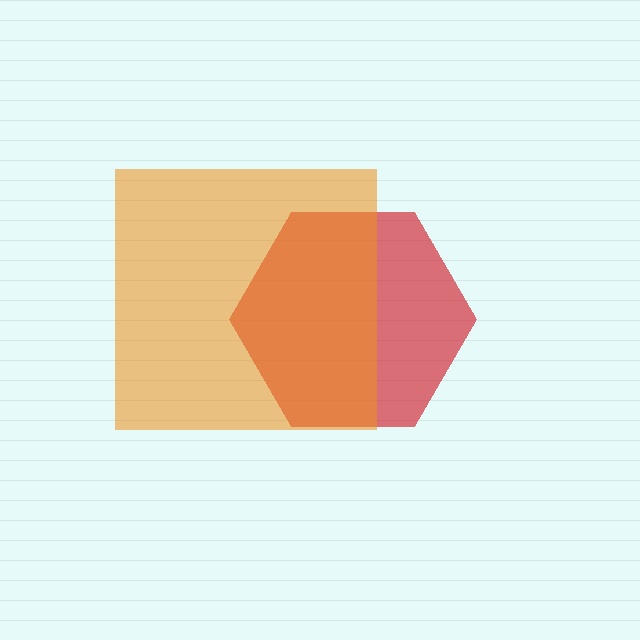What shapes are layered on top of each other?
The layered shapes are: a red hexagon, an orange square.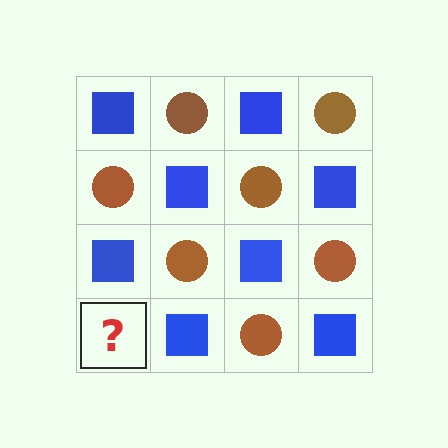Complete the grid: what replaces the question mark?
The question mark should be replaced with a brown circle.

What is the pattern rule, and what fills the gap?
The rule is that it alternates blue square and brown circle in a checkerboard pattern. The gap should be filled with a brown circle.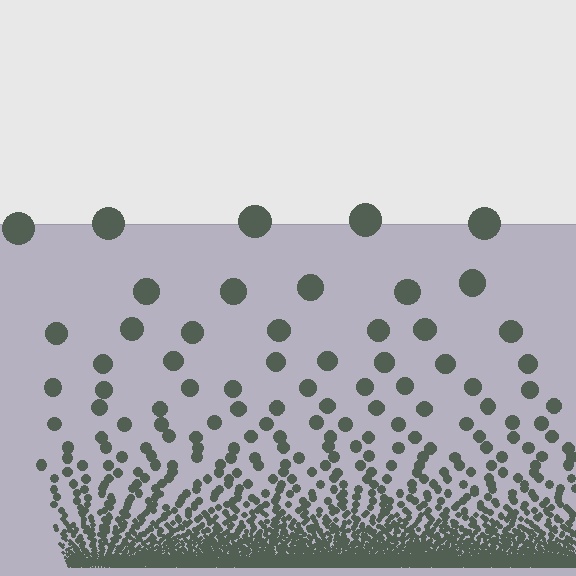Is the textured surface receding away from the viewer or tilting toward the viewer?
The surface appears to tilt toward the viewer. Texture elements get larger and sparser toward the top.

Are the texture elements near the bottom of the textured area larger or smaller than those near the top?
Smaller. The gradient is inverted — elements near the bottom are smaller and denser.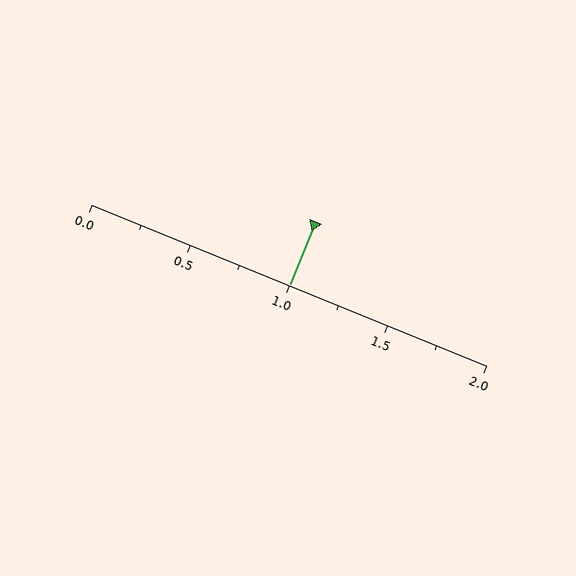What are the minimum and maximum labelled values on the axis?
The axis runs from 0.0 to 2.0.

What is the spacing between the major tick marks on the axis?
The major ticks are spaced 0.5 apart.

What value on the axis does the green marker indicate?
The marker indicates approximately 1.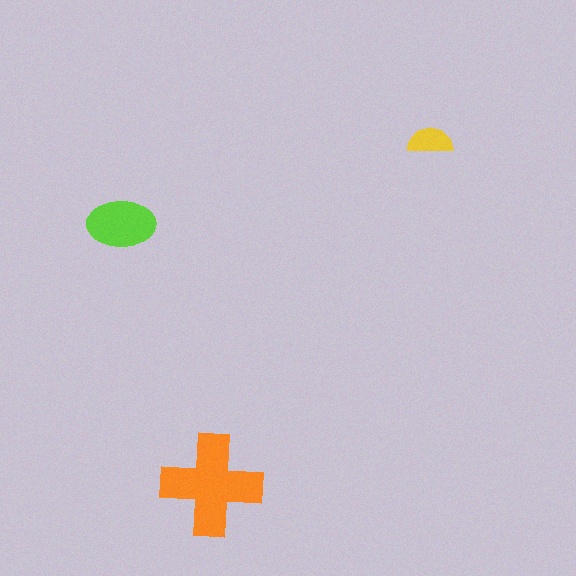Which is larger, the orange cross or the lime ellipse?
The orange cross.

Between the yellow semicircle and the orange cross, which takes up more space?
The orange cross.